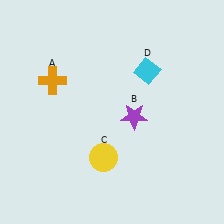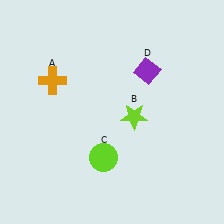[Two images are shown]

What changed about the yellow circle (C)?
In Image 1, C is yellow. In Image 2, it changed to lime.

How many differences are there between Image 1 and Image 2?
There are 3 differences between the two images.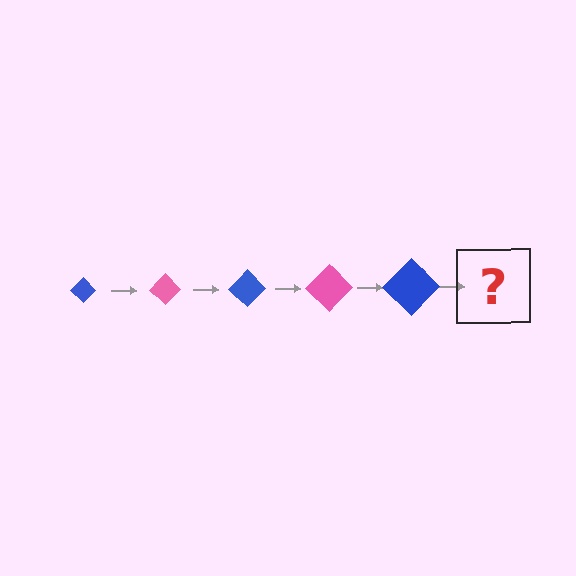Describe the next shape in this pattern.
It should be a pink diamond, larger than the previous one.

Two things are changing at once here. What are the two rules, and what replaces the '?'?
The two rules are that the diamond grows larger each step and the color cycles through blue and pink. The '?' should be a pink diamond, larger than the previous one.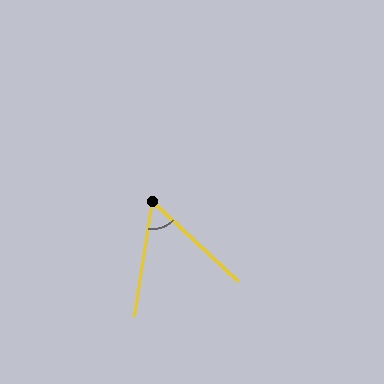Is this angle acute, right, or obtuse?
It is acute.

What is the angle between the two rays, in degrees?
Approximately 56 degrees.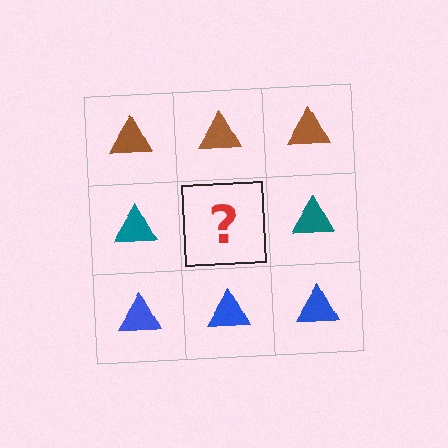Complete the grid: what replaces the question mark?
The question mark should be replaced with a teal triangle.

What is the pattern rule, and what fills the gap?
The rule is that each row has a consistent color. The gap should be filled with a teal triangle.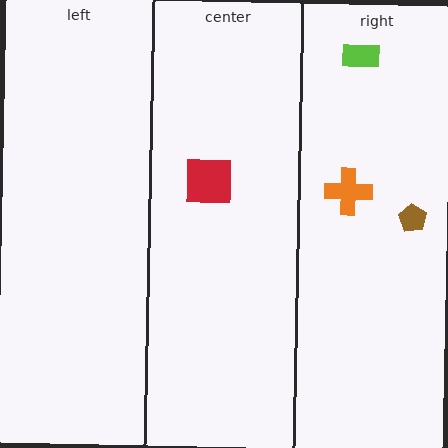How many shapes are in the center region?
1.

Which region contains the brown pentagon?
The right region.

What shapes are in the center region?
The red square.